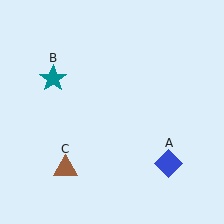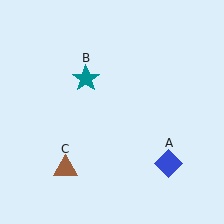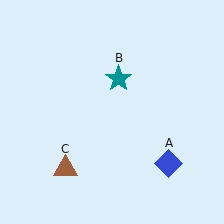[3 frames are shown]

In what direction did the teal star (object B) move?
The teal star (object B) moved right.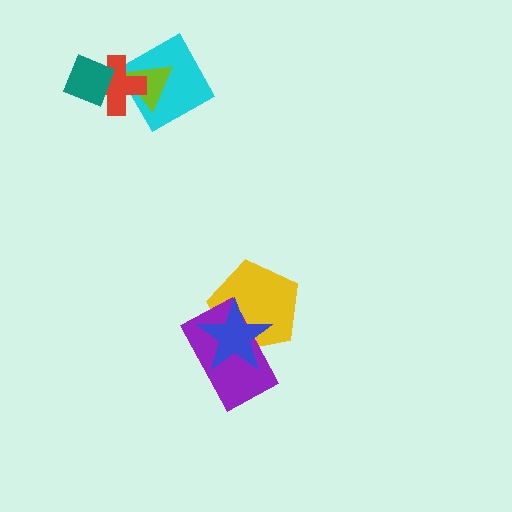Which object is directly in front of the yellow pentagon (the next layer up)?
The purple rectangle is directly in front of the yellow pentagon.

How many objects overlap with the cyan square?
2 objects overlap with the cyan square.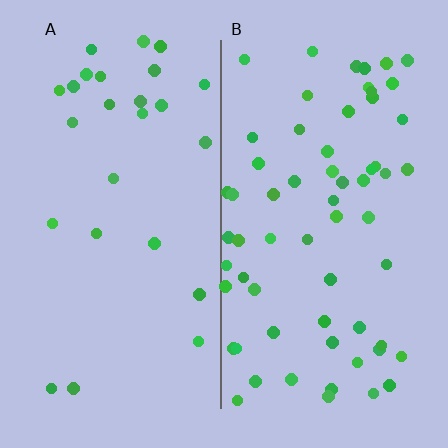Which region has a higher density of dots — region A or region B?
B (the right).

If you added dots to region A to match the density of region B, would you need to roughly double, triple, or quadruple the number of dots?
Approximately double.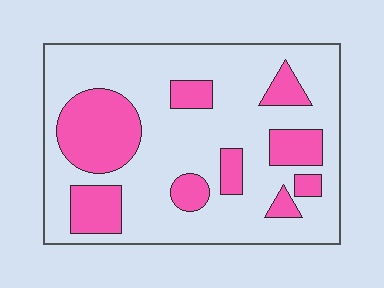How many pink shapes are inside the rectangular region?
9.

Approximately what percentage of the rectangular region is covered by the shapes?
Approximately 25%.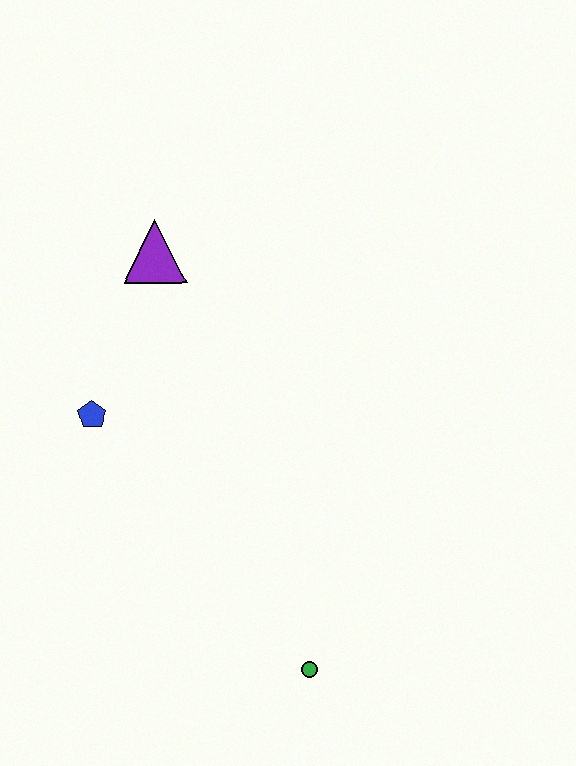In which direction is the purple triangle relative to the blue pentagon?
The purple triangle is above the blue pentagon.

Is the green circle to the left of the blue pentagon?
No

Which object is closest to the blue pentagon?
The purple triangle is closest to the blue pentagon.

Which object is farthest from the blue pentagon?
The green circle is farthest from the blue pentagon.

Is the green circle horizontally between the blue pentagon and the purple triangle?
No